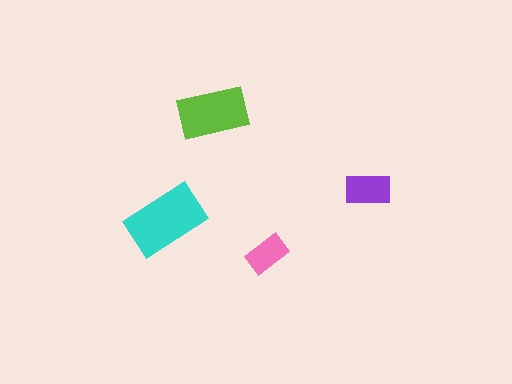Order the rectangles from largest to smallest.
the cyan one, the lime one, the purple one, the pink one.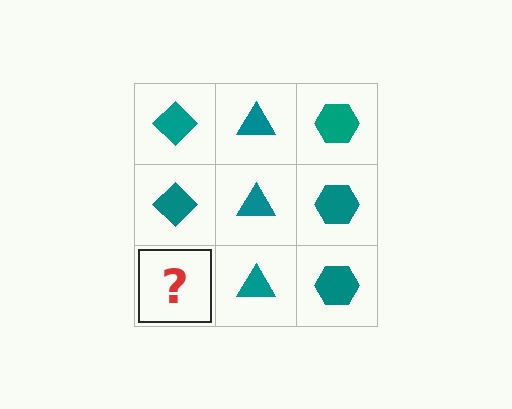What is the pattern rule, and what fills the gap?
The rule is that each column has a consistent shape. The gap should be filled with a teal diamond.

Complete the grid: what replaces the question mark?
The question mark should be replaced with a teal diamond.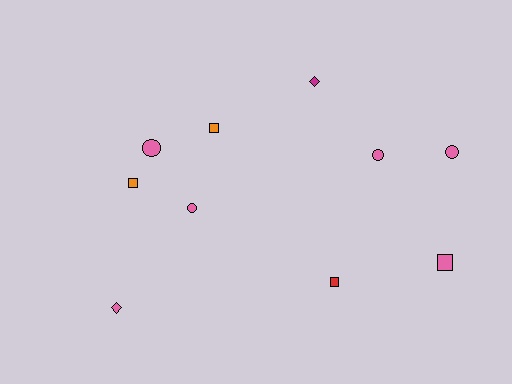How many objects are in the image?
There are 10 objects.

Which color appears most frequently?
Pink, with 6 objects.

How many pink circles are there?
There are 4 pink circles.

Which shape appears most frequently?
Circle, with 4 objects.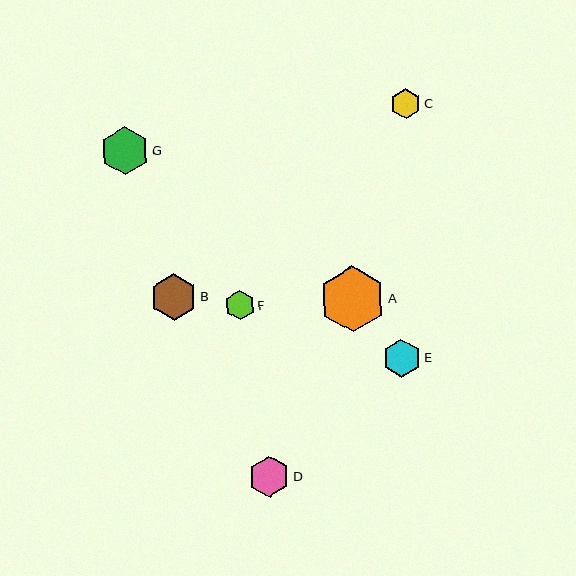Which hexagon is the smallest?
Hexagon F is the smallest with a size of approximately 30 pixels.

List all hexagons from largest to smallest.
From largest to smallest: A, G, B, D, E, C, F.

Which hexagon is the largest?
Hexagon A is the largest with a size of approximately 66 pixels.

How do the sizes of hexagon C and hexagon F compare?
Hexagon C and hexagon F are approximately the same size.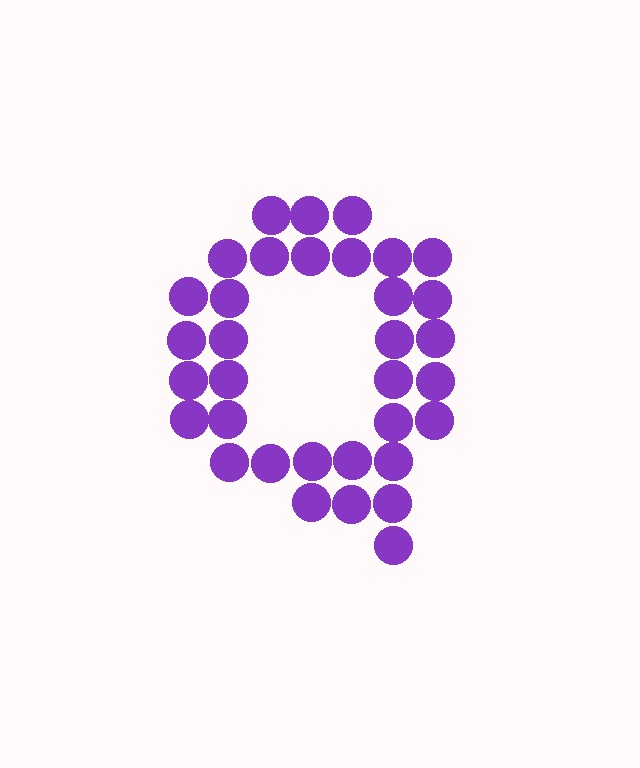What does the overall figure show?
The overall figure shows the letter Q.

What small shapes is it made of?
It is made of small circles.